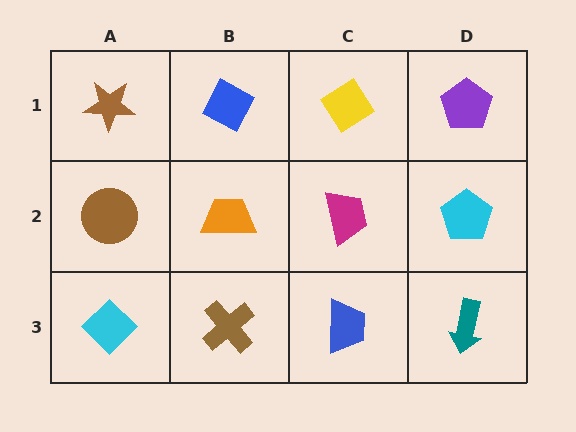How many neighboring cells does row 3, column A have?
2.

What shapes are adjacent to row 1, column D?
A cyan pentagon (row 2, column D), a yellow diamond (row 1, column C).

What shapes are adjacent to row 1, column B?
An orange trapezoid (row 2, column B), a brown star (row 1, column A), a yellow diamond (row 1, column C).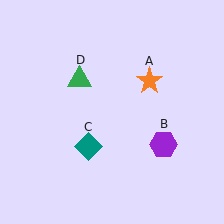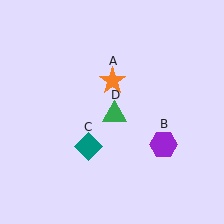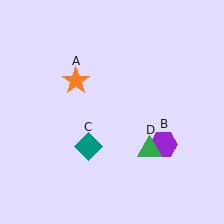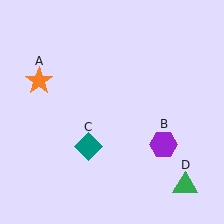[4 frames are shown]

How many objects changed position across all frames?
2 objects changed position: orange star (object A), green triangle (object D).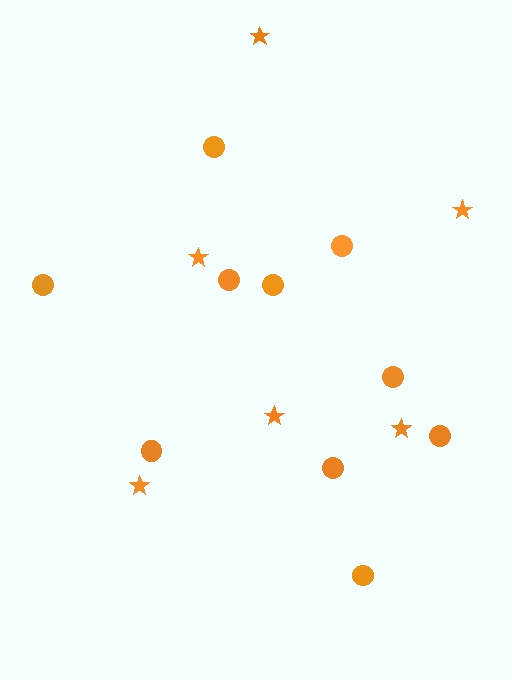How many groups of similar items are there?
There are 2 groups: one group of circles (10) and one group of stars (6).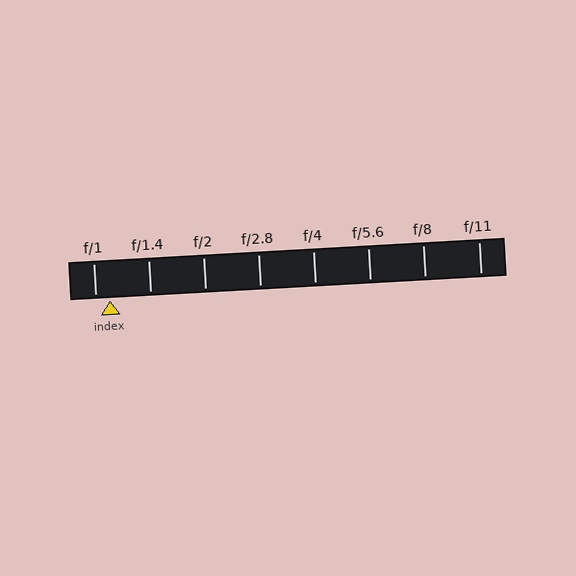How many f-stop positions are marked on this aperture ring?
There are 8 f-stop positions marked.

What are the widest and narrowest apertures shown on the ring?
The widest aperture shown is f/1 and the narrowest is f/11.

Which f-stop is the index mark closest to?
The index mark is closest to f/1.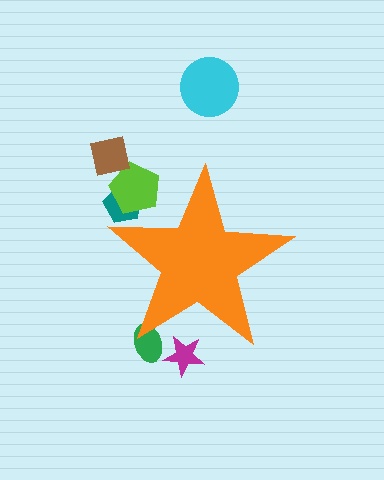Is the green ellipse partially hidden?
Yes, the green ellipse is partially hidden behind the orange star.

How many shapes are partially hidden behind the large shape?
4 shapes are partially hidden.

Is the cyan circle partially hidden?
No, the cyan circle is fully visible.